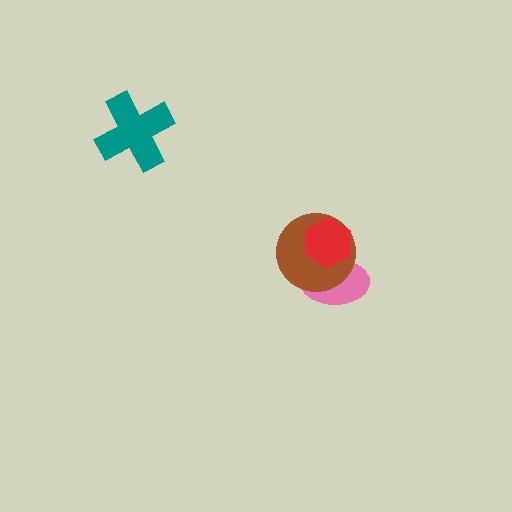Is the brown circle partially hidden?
Yes, it is partially covered by another shape.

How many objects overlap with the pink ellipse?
2 objects overlap with the pink ellipse.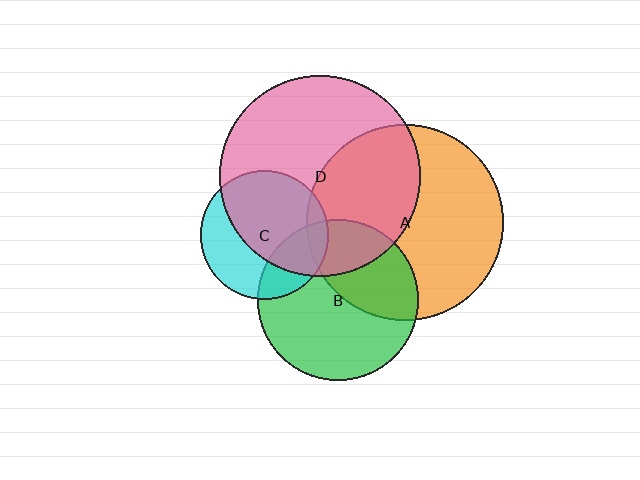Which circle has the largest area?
Circle D (pink).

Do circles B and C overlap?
Yes.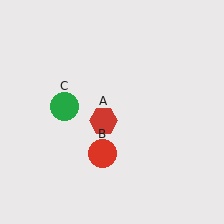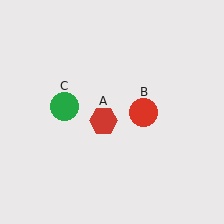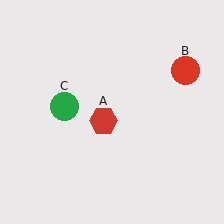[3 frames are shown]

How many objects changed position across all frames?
1 object changed position: red circle (object B).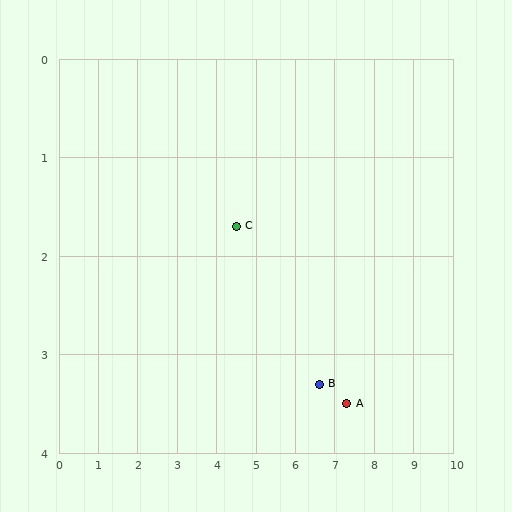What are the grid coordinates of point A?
Point A is at approximately (7.3, 3.5).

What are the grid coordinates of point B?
Point B is at approximately (6.6, 3.3).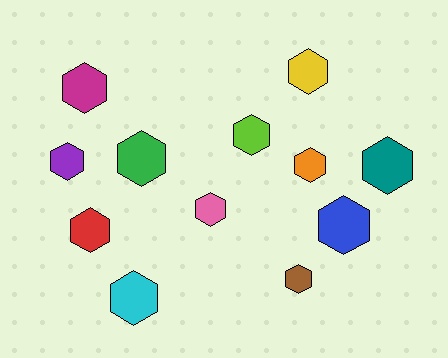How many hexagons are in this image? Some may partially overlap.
There are 12 hexagons.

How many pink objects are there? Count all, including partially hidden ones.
There is 1 pink object.